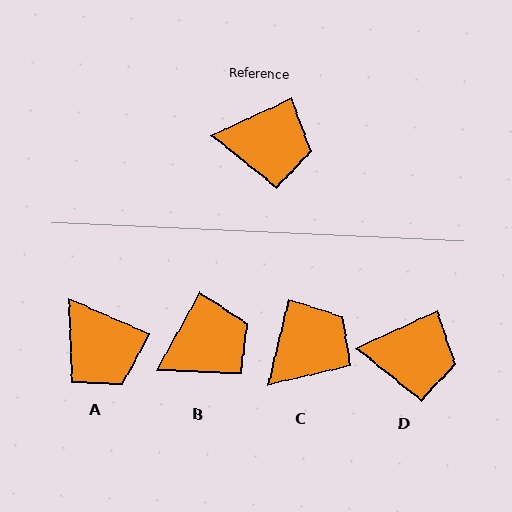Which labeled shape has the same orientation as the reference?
D.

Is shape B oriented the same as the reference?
No, it is off by about 37 degrees.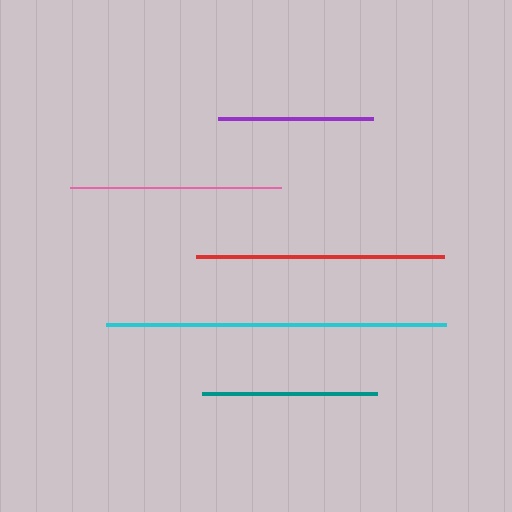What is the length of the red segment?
The red segment is approximately 249 pixels long.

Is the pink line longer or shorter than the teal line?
The pink line is longer than the teal line.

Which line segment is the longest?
The cyan line is the longest at approximately 340 pixels.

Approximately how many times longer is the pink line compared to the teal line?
The pink line is approximately 1.2 times the length of the teal line.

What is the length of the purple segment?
The purple segment is approximately 155 pixels long.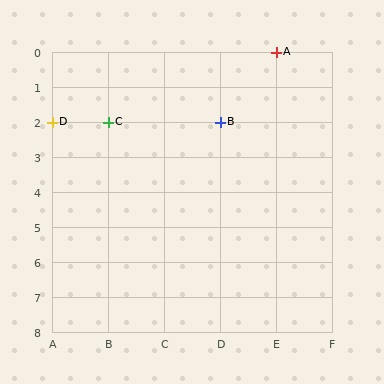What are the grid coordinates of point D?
Point D is at grid coordinates (A, 2).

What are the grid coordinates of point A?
Point A is at grid coordinates (E, 0).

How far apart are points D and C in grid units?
Points D and C are 1 column apart.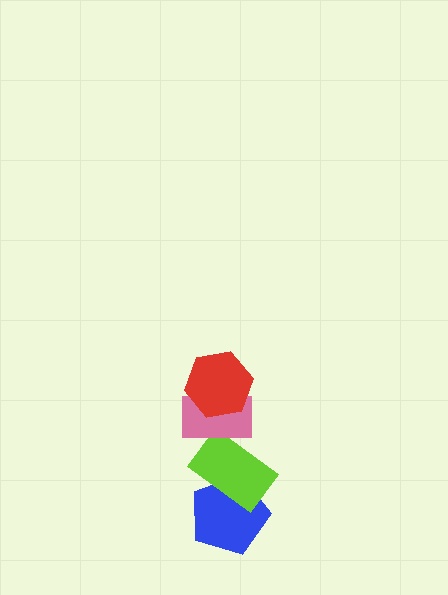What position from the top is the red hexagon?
The red hexagon is 1st from the top.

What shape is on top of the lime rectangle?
The pink rectangle is on top of the lime rectangle.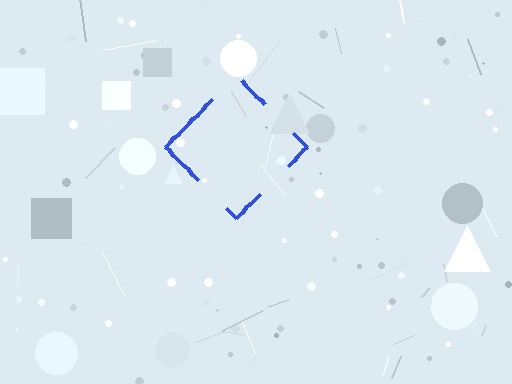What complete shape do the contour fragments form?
The contour fragments form a diamond.